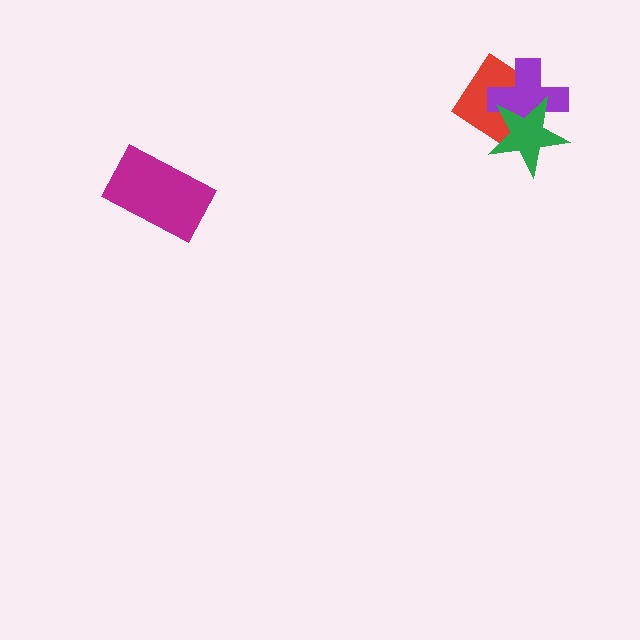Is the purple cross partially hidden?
Yes, it is partially covered by another shape.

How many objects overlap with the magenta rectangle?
0 objects overlap with the magenta rectangle.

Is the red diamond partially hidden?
Yes, it is partially covered by another shape.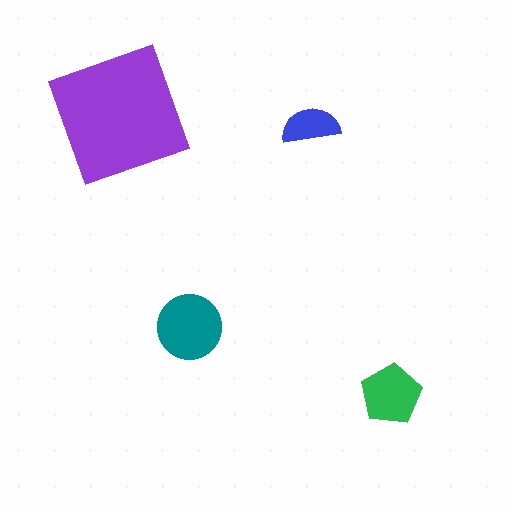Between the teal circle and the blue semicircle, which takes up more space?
The teal circle.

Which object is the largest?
The purple square.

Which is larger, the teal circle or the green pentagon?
The teal circle.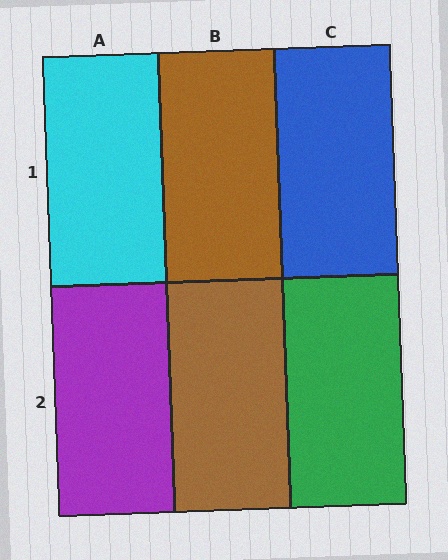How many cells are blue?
1 cell is blue.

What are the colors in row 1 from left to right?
Cyan, brown, blue.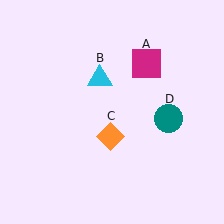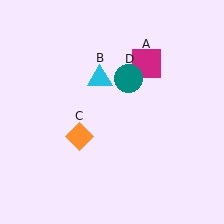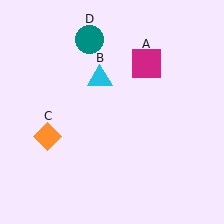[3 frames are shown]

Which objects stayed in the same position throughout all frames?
Magenta square (object A) and cyan triangle (object B) remained stationary.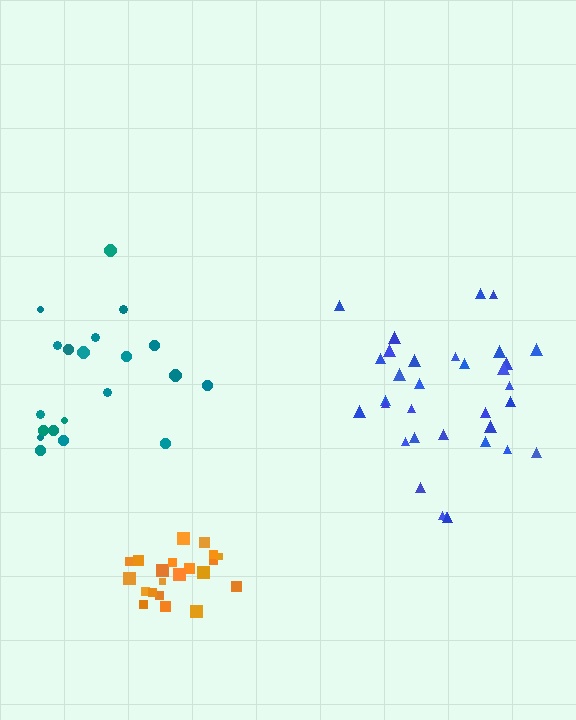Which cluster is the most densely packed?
Orange.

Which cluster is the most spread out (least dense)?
Teal.